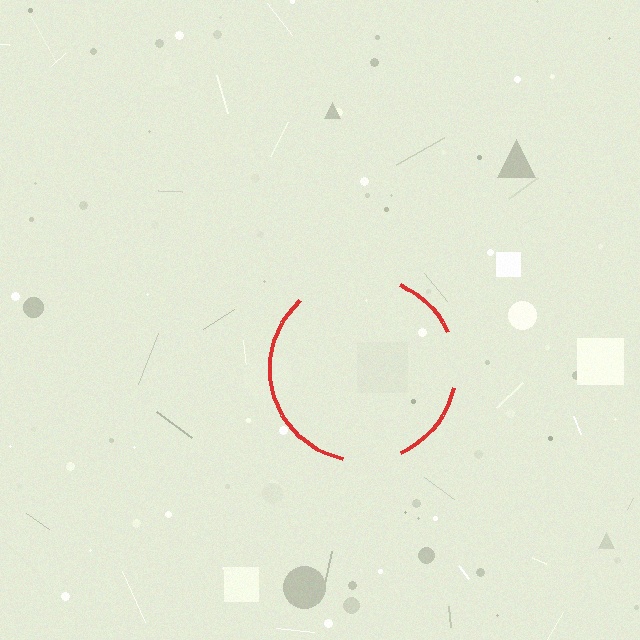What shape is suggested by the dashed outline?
The dashed outline suggests a circle.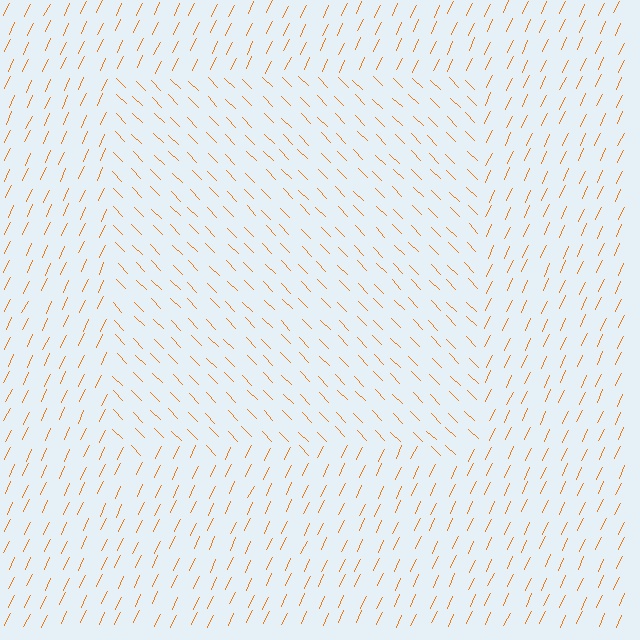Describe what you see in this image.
The image is filled with small orange line segments. A rectangle region in the image has lines oriented differently from the surrounding lines, creating a visible texture boundary.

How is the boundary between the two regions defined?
The boundary is defined purely by a change in line orientation (approximately 70 degrees difference). All lines are the same color and thickness.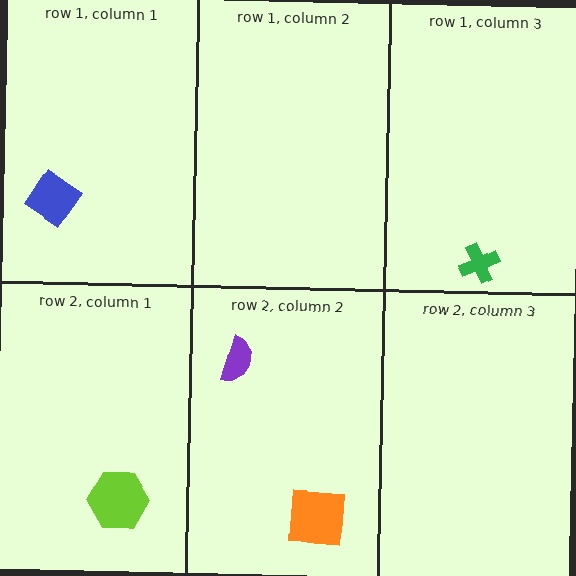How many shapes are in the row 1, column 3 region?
1.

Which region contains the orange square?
The row 2, column 2 region.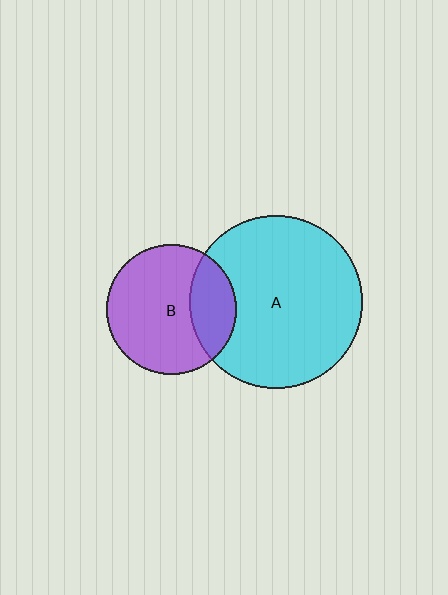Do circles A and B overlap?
Yes.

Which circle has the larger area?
Circle A (cyan).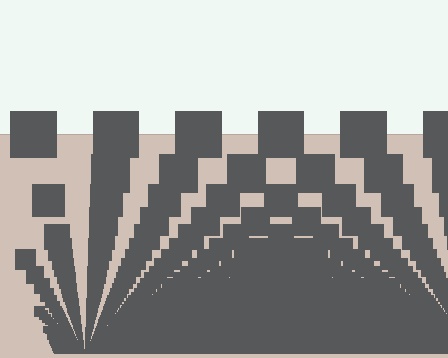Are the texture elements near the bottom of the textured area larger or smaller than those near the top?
Smaller. The gradient is inverted — elements near the bottom are smaller and denser.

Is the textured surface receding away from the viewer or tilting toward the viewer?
The surface appears to tilt toward the viewer. Texture elements get larger and sparser toward the top.